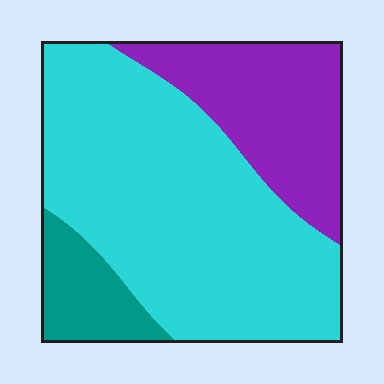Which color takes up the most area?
Cyan, at roughly 65%.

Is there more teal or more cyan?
Cyan.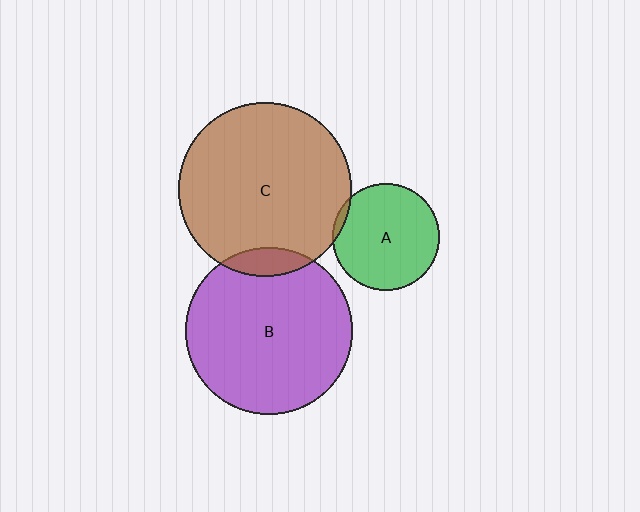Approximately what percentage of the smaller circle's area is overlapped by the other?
Approximately 5%.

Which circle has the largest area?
Circle C (brown).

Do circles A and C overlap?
Yes.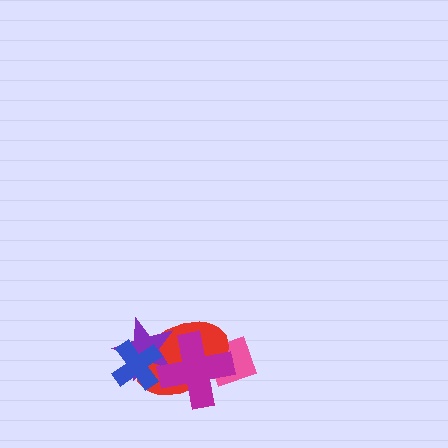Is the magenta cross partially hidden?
No, no other shape covers it.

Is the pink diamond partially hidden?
Yes, it is partially covered by another shape.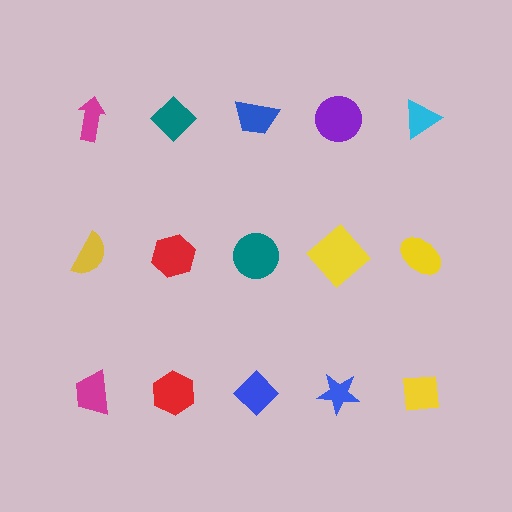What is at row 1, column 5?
A cyan triangle.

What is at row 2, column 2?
A red hexagon.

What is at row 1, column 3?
A blue trapezoid.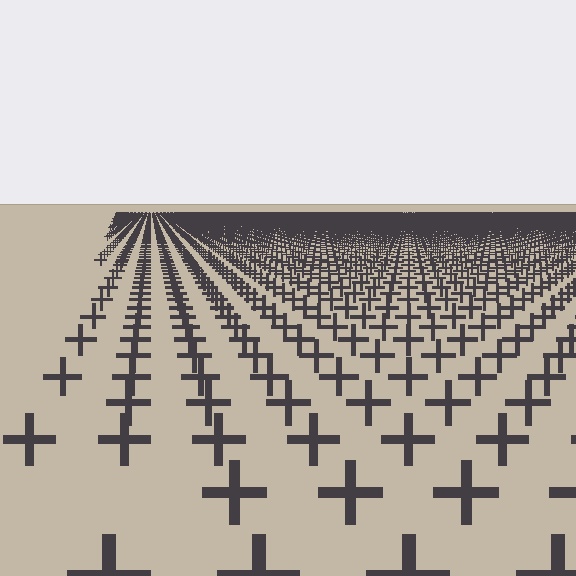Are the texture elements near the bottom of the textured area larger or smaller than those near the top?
Larger. Near the bottom, elements are closer to the viewer and appear at a bigger on-screen size.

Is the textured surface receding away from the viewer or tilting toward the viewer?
The surface is receding away from the viewer. Texture elements get smaller and denser toward the top.